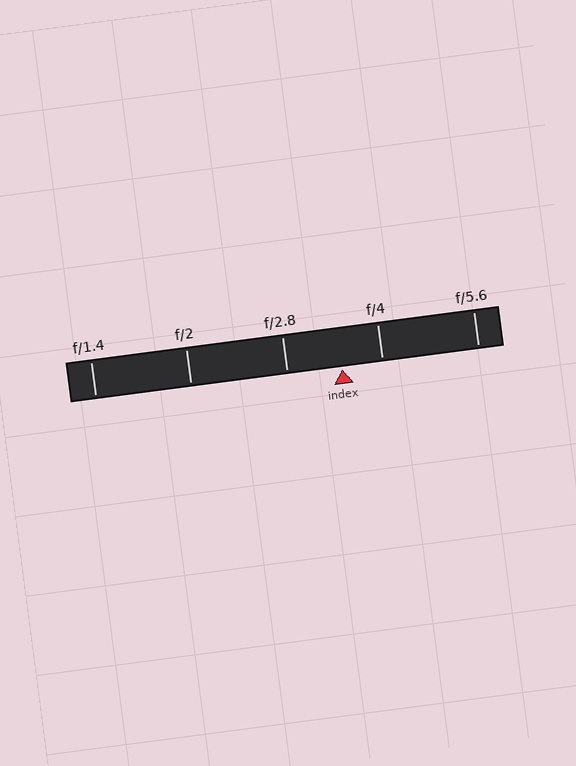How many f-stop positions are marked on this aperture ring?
There are 5 f-stop positions marked.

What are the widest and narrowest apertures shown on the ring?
The widest aperture shown is f/1.4 and the narrowest is f/5.6.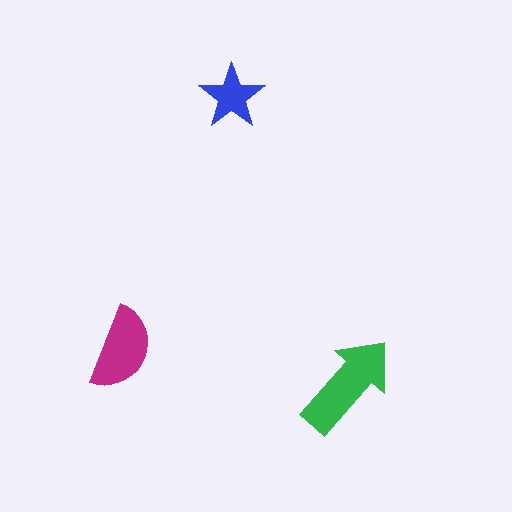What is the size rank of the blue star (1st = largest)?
3rd.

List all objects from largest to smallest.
The green arrow, the magenta semicircle, the blue star.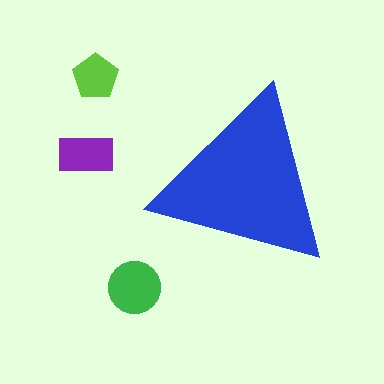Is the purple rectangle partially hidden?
No, the purple rectangle is fully visible.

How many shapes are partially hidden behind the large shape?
0 shapes are partially hidden.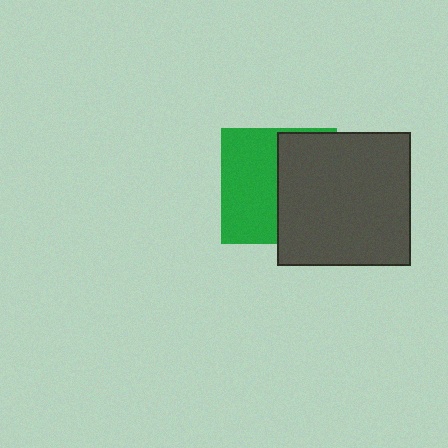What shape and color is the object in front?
The object in front is a dark gray square.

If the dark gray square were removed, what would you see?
You would see the complete green square.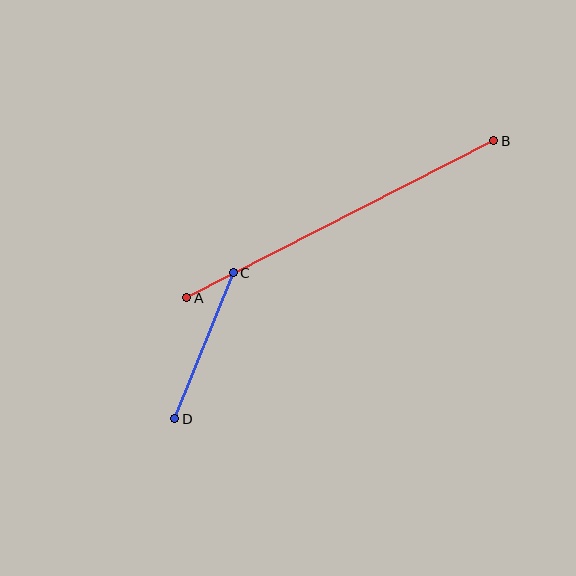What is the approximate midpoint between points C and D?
The midpoint is at approximately (204, 346) pixels.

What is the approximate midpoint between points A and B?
The midpoint is at approximately (340, 219) pixels.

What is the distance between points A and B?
The distance is approximately 345 pixels.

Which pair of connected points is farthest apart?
Points A and B are farthest apart.